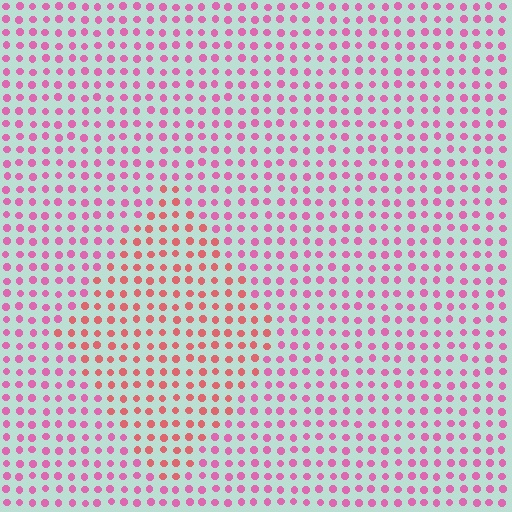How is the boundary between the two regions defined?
The boundary is defined purely by a slight shift in hue (about 34 degrees). Spacing, size, and orientation are identical on both sides.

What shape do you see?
I see a diamond.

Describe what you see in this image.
The image is filled with small pink elements in a uniform arrangement. A diamond-shaped region is visible where the elements are tinted to a slightly different hue, forming a subtle color boundary.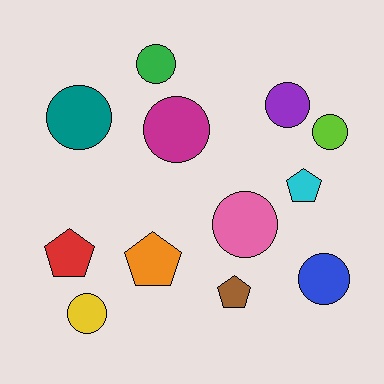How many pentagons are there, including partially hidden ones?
There are 4 pentagons.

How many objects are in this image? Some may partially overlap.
There are 12 objects.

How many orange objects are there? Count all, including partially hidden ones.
There is 1 orange object.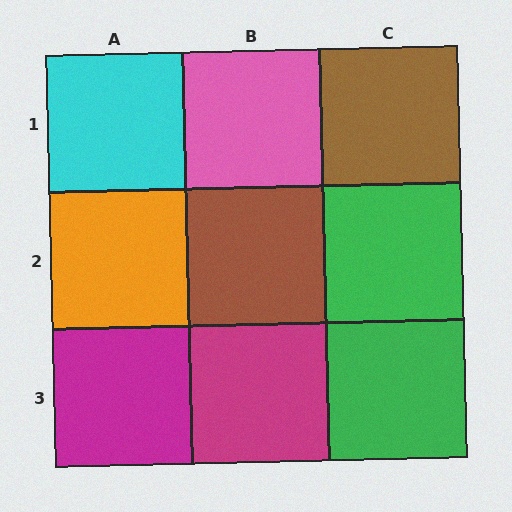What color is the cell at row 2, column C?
Green.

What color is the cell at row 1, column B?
Pink.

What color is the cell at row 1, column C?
Brown.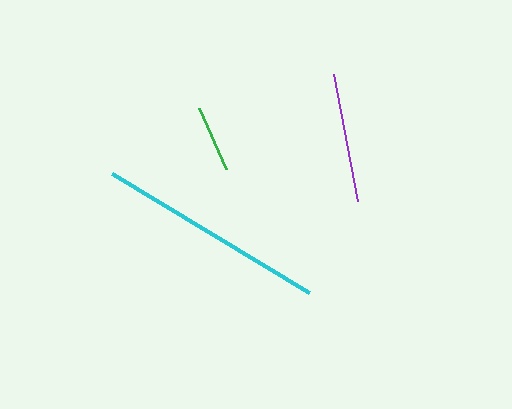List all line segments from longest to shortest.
From longest to shortest: cyan, purple, green.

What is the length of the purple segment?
The purple segment is approximately 129 pixels long.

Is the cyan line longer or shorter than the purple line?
The cyan line is longer than the purple line.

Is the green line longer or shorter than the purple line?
The purple line is longer than the green line.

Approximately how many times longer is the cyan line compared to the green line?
The cyan line is approximately 3.4 times the length of the green line.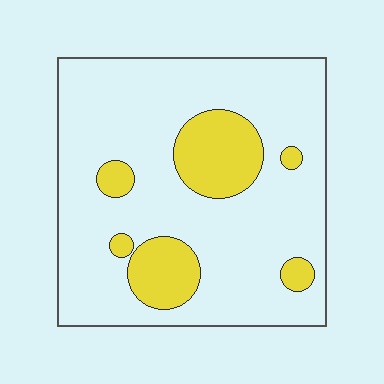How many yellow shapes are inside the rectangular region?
6.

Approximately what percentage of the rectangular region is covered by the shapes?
Approximately 20%.